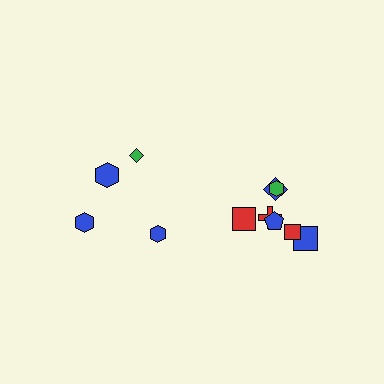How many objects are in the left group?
There are 4 objects.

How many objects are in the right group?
There are 7 objects.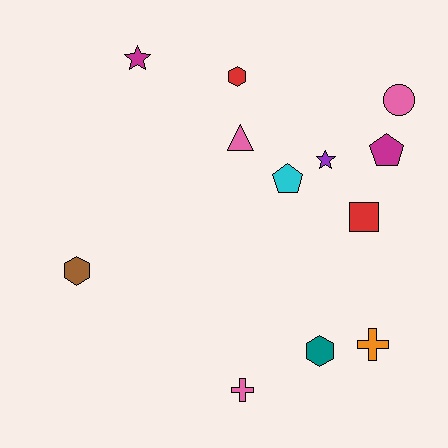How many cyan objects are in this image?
There is 1 cyan object.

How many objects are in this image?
There are 12 objects.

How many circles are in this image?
There is 1 circle.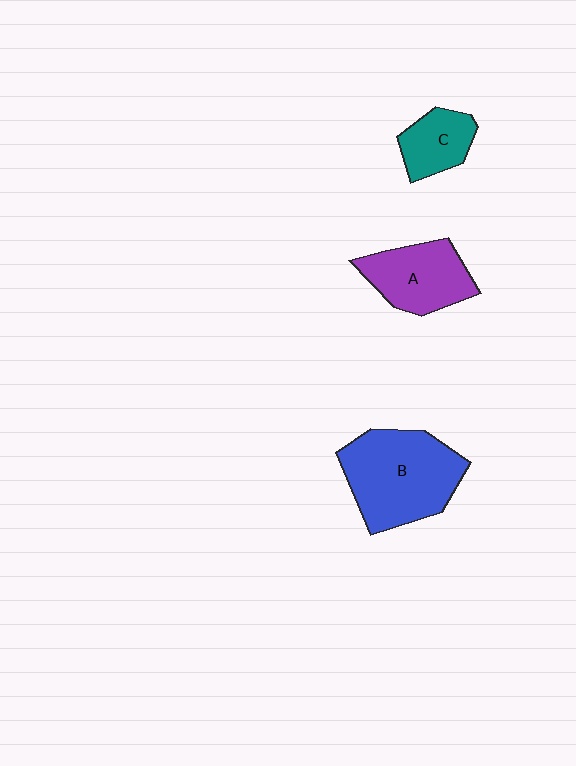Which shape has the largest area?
Shape B (blue).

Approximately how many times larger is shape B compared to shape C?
Approximately 2.4 times.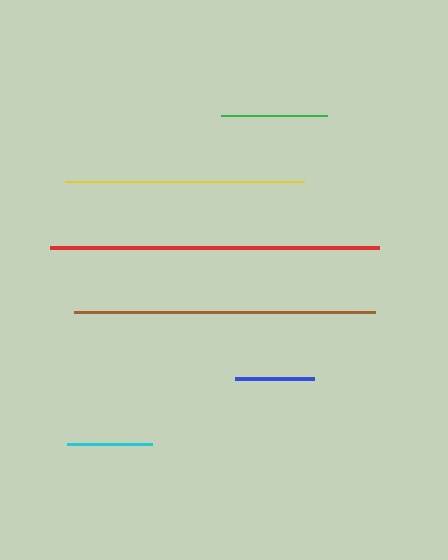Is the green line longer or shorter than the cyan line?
The green line is longer than the cyan line.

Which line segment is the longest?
The red line is the longest at approximately 328 pixels.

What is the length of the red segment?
The red segment is approximately 328 pixels long.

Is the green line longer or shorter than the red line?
The red line is longer than the green line.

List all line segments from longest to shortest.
From longest to shortest: red, brown, yellow, green, cyan, blue.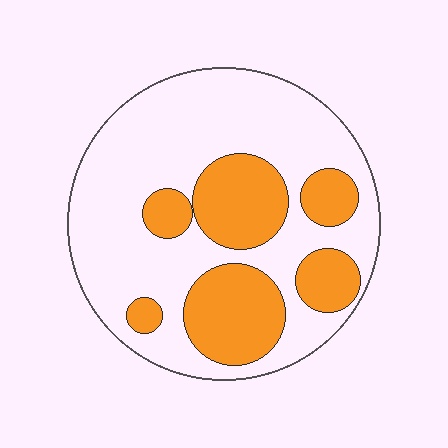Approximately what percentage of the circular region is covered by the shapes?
Approximately 30%.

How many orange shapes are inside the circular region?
6.